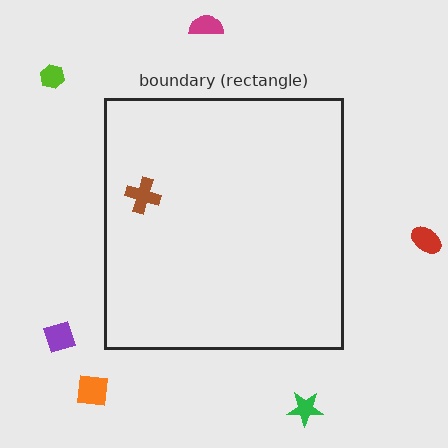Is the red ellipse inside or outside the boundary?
Outside.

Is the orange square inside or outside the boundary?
Outside.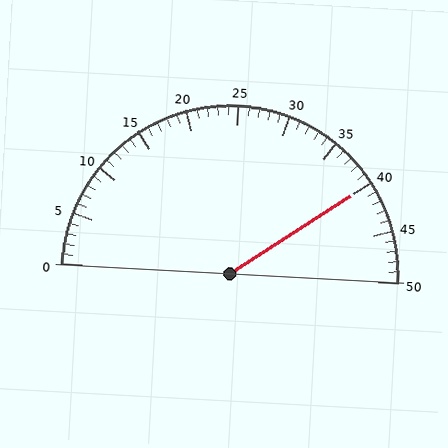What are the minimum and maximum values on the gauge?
The gauge ranges from 0 to 50.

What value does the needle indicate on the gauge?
The needle indicates approximately 40.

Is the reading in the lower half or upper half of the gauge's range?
The reading is in the upper half of the range (0 to 50).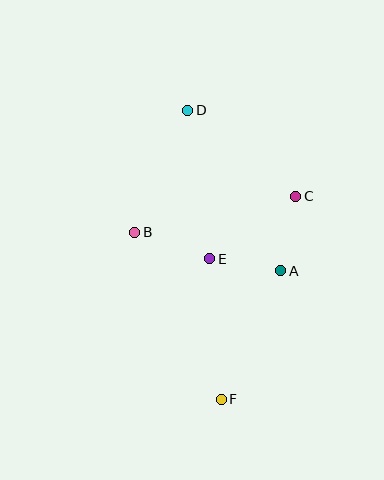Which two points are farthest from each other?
Points D and F are farthest from each other.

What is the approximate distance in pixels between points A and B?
The distance between A and B is approximately 151 pixels.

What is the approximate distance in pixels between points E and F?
The distance between E and F is approximately 140 pixels.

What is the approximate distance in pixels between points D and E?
The distance between D and E is approximately 150 pixels.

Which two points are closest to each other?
Points A and E are closest to each other.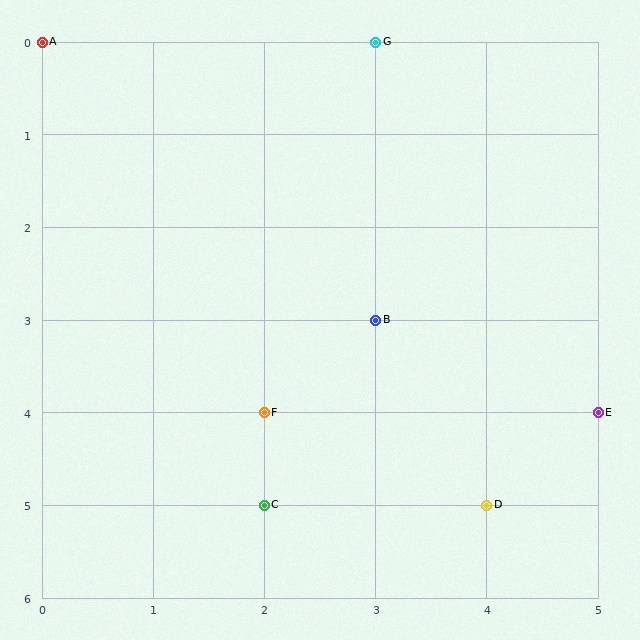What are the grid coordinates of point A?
Point A is at grid coordinates (0, 0).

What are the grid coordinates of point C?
Point C is at grid coordinates (2, 5).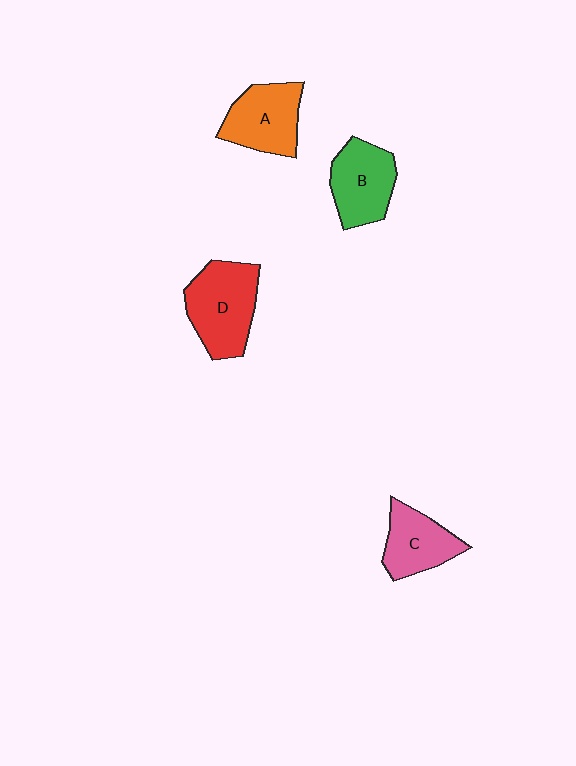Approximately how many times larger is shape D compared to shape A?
Approximately 1.2 times.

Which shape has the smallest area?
Shape C (pink).